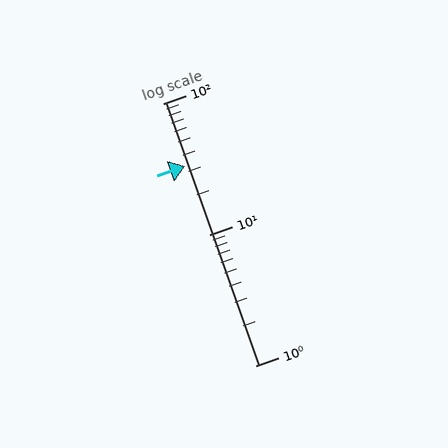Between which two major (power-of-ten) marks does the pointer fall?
The pointer is between 10 and 100.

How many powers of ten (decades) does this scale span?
The scale spans 2 decades, from 1 to 100.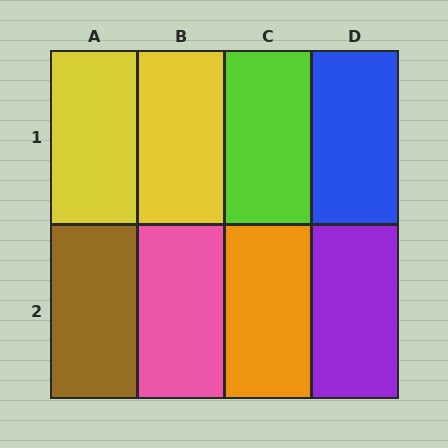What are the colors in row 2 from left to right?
Brown, pink, orange, purple.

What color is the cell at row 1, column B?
Yellow.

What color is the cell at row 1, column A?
Yellow.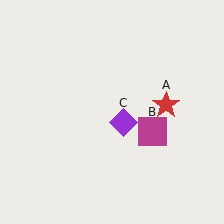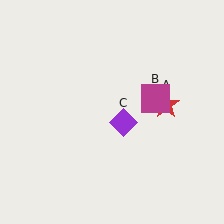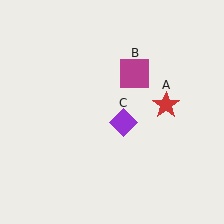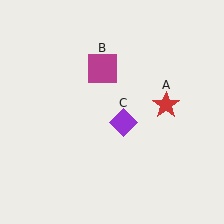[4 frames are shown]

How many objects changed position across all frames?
1 object changed position: magenta square (object B).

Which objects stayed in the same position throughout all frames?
Red star (object A) and purple diamond (object C) remained stationary.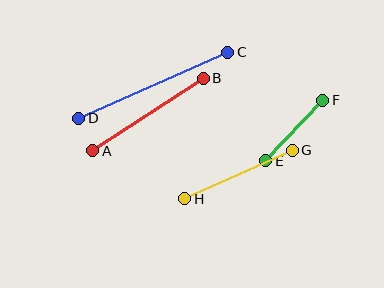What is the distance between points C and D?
The distance is approximately 163 pixels.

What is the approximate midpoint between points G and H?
The midpoint is at approximately (238, 174) pixels.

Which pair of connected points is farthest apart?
Points C and D are farthest apart.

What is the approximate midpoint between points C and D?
The midpoint is at approximately (153, 85) pixels.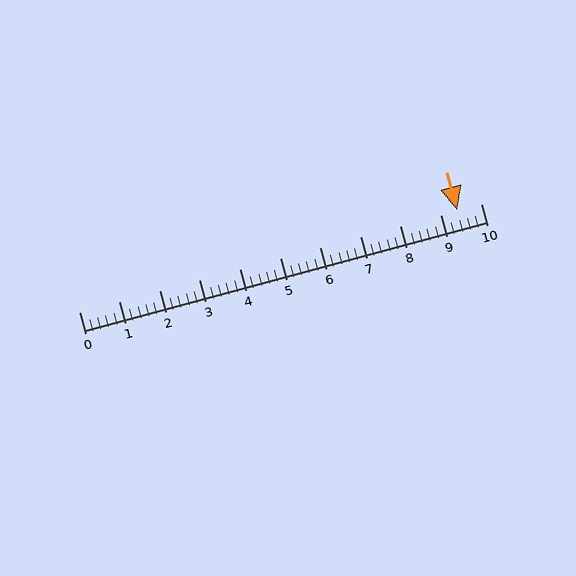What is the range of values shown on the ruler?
The ruler shows values from 0 to 10.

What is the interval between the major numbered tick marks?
The major tick marks are spaced 1 units apart.